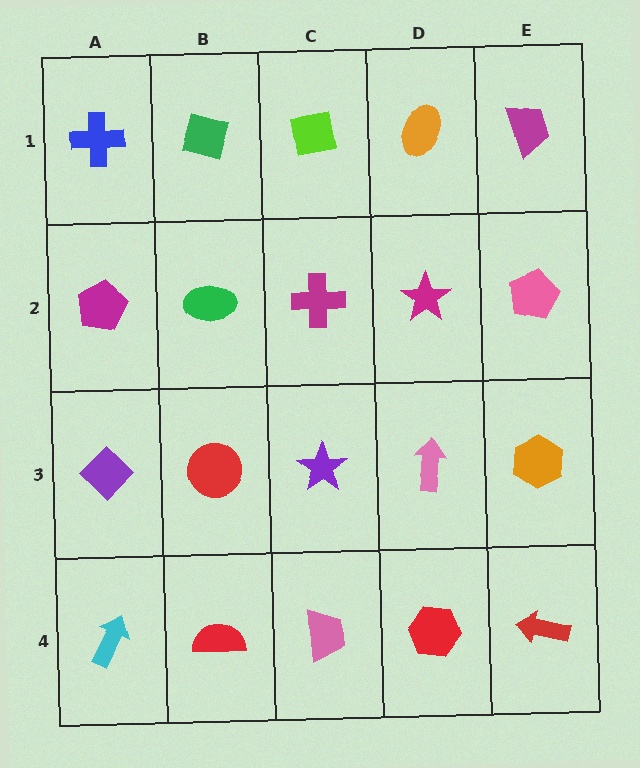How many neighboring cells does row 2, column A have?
3.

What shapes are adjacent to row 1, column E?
A pink pentagon (row 2, column E), an orange ellipse (row 1, column D).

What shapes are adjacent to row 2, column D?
An orange ellipse (row 1, column D), a pink arrow (row 3, column D), a magenta cross (row 2, column C), a pink pentagon (row 2, column E).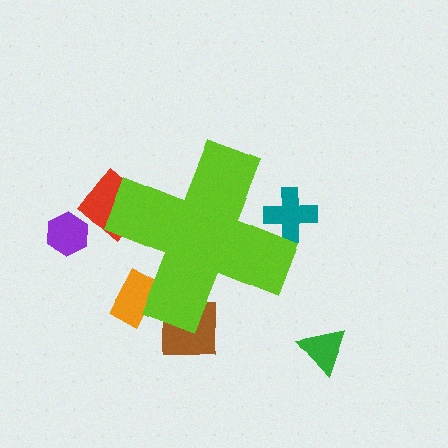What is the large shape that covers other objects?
A lime cross.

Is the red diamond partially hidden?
Yes, the red diamond is partially hidden behind the lime cross.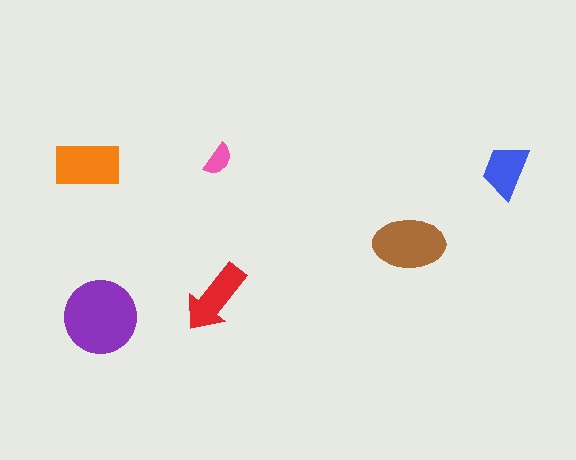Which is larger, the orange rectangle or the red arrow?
The orange rectangle.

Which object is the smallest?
The pink semicircle.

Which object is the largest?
The purple circle.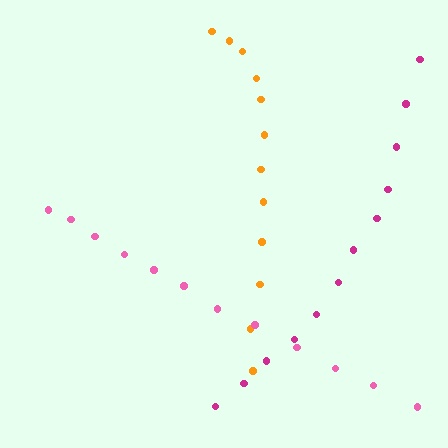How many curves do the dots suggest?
There are 3 distinct paths.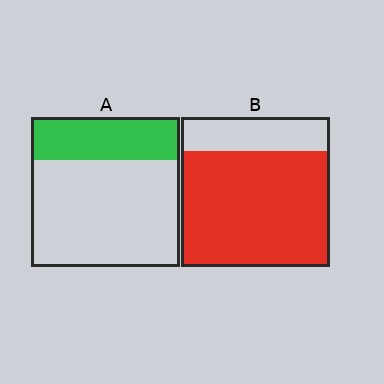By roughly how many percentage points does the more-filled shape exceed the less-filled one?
By roughly 50 percentage points (B over A).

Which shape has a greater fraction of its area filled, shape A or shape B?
Shape B.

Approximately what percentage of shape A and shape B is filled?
A is approximately 30% and B is approximately 75%.